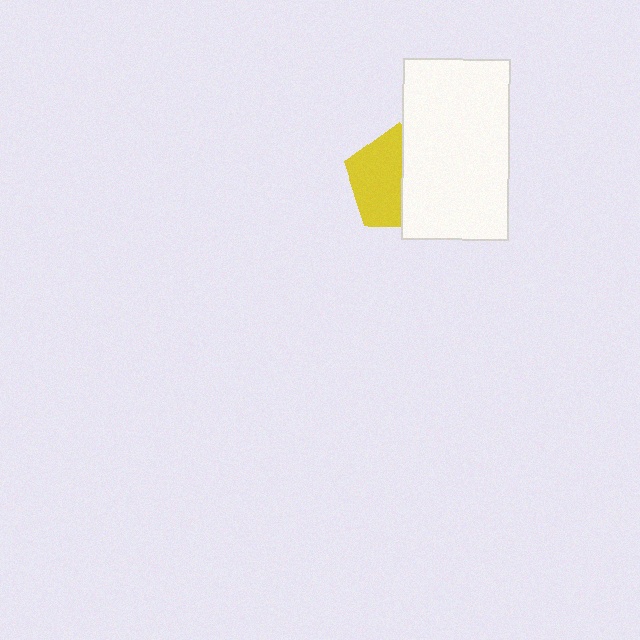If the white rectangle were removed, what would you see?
You would see the complete yellow pentagon.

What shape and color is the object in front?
The object in front is a white rectangle.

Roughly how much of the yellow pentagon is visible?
About half of it is visible (roughly 53%).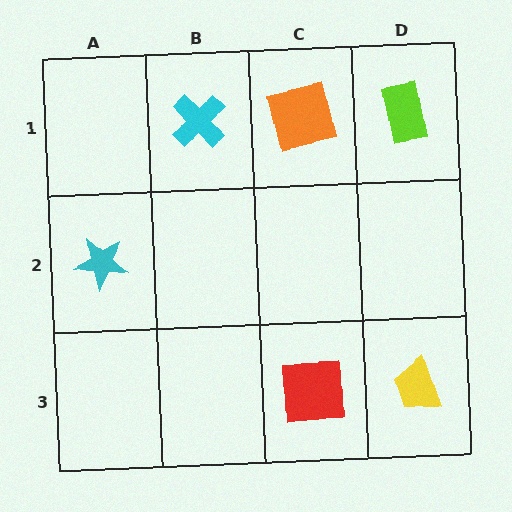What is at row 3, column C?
A red square.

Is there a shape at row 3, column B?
No, that cell is empty.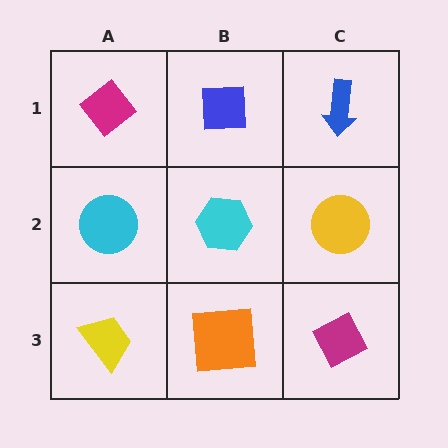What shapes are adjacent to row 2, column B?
A blue square (row 1, column B), an orange square (row 3, column B), a cyan circle (row 2, column A), a yellow circle (row 2, column C).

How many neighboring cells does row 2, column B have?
4.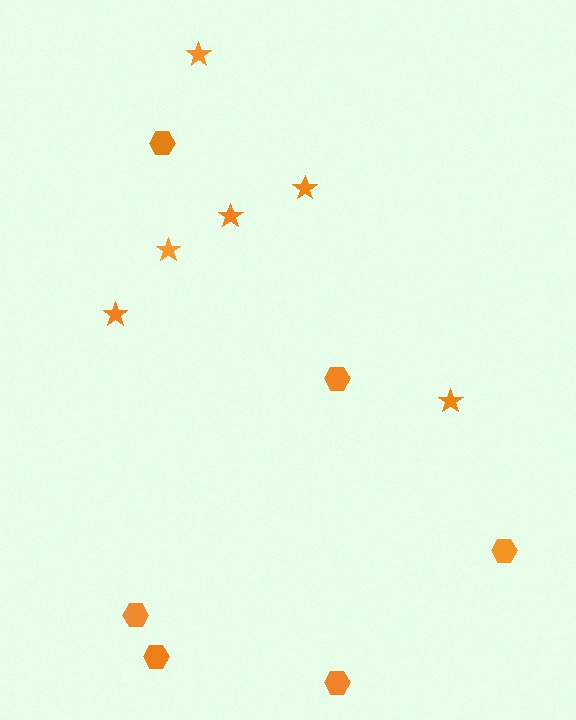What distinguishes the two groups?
There are 2 groups: one group of hexagons (6) and one group of stars (6).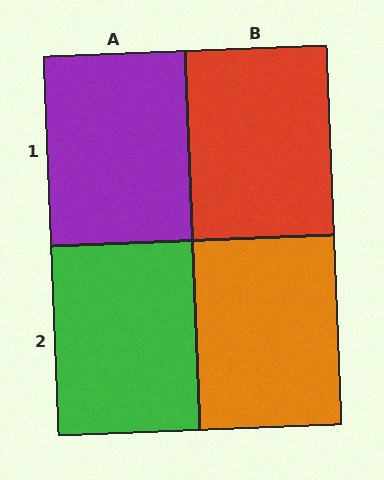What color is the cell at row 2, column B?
Orange.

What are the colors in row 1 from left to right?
Purple, red.